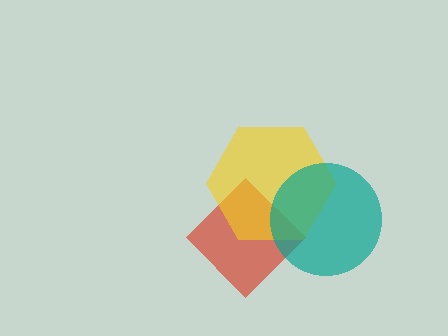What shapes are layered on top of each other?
The layered shapes are: a red diamond, a yellow hexagon, a teal circle.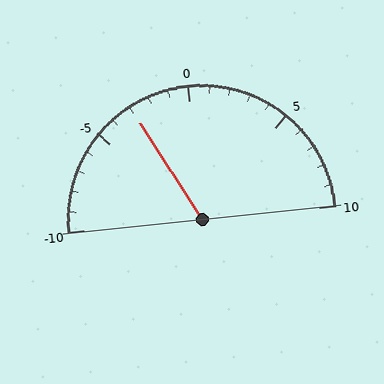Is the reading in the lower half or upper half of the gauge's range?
The reading is in the lower half of the range (-10 to 10).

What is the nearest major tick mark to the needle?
The nearest major tick mark is -5.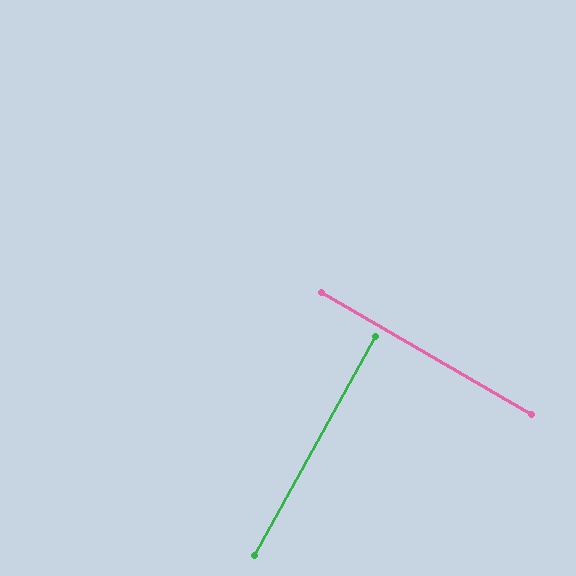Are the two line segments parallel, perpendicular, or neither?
Perpendicular — they meet at approximately 89°.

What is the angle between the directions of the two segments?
Approximately 89 degrees.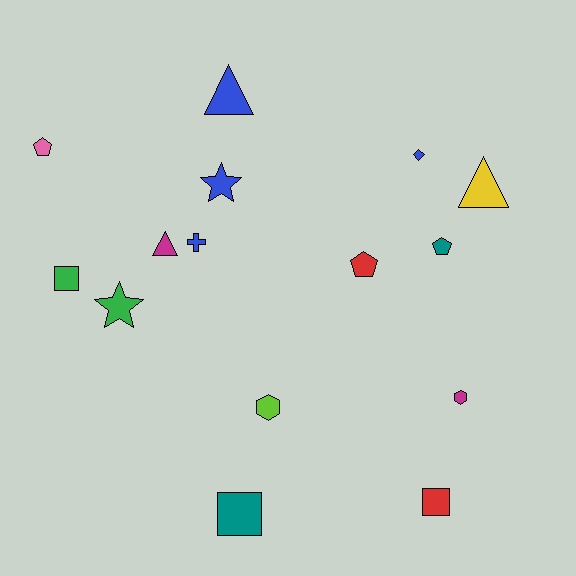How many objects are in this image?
There are 15 objects.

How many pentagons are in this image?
There are 3 pentagons.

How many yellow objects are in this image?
There is 1 yellow object.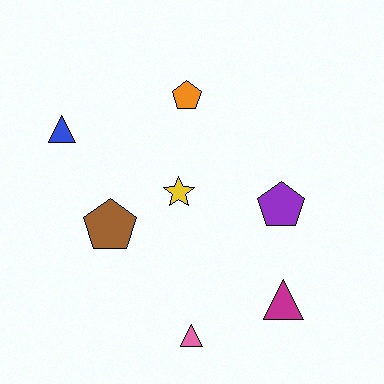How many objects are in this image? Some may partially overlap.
There are 7 objects.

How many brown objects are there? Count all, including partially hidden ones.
There is 1 brown object.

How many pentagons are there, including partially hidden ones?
There are 3 pentagons.